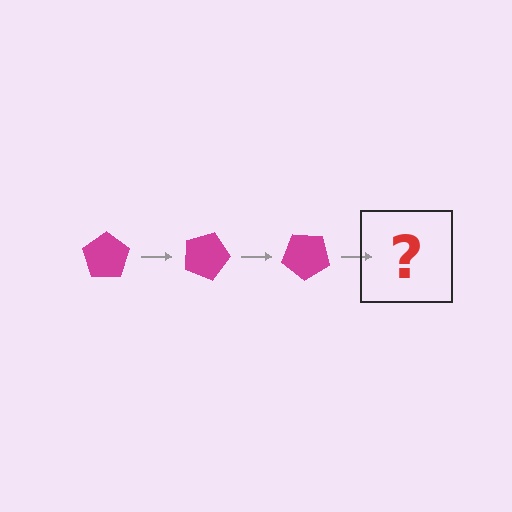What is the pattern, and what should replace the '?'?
The pattern is that the pentagon rotates 20 degrees each step. The '?' should be a magenta pentagon rotated 60 degrees.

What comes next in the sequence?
The next element should be a magenta pentagon rotated 60 degrees.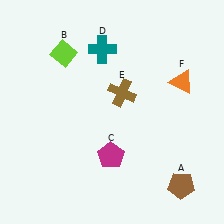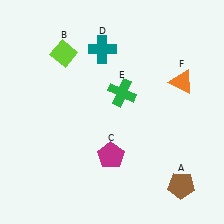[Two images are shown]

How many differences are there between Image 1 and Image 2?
There is 1 difference between the two images.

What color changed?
The cross (E) changed from brown in Image 1 to green in Image 2.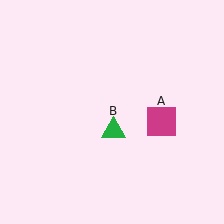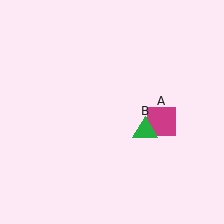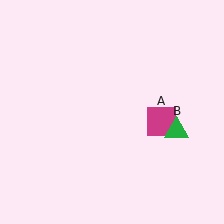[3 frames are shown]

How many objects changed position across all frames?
1 object changed position: green triangle (object B).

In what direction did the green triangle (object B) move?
The green triangle (object B) moved right.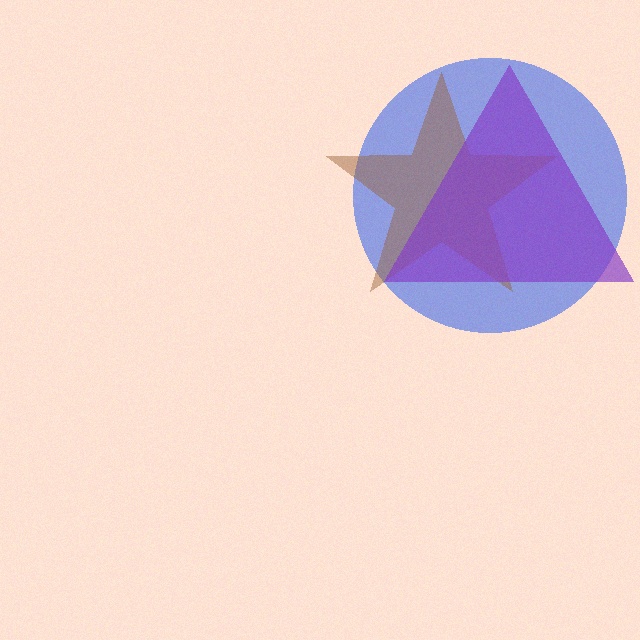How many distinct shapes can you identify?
There are 3 distinct shapes: a blue circle, a brown star, a purple triangle.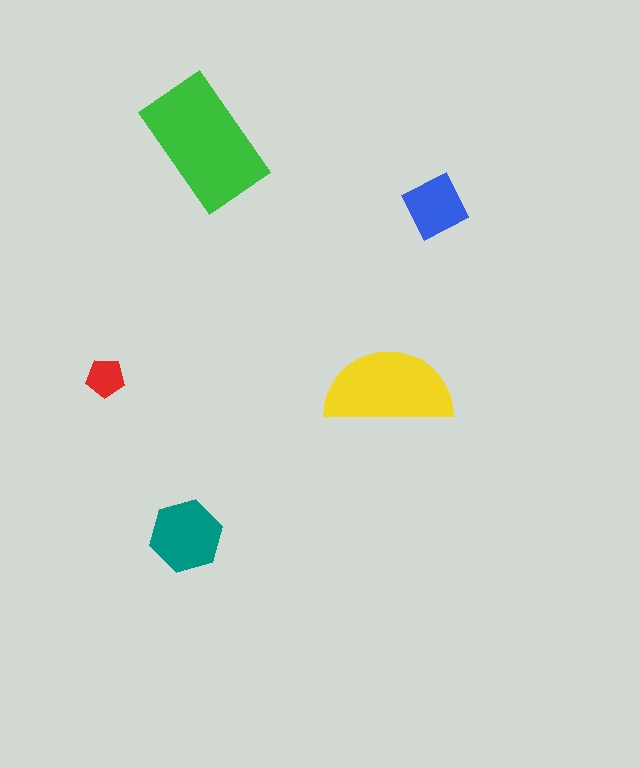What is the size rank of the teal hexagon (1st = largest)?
3rd.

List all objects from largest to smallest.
The green rectangle, the yellow semicircle, the teal hexagon, the blue diamond, the red pentagon.